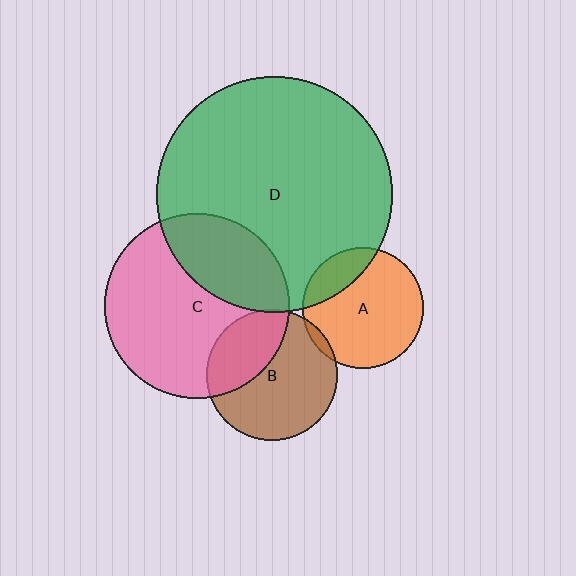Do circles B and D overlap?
Yes.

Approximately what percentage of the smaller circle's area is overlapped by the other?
Approximately 5%.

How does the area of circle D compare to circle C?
Approximately 1.6 times.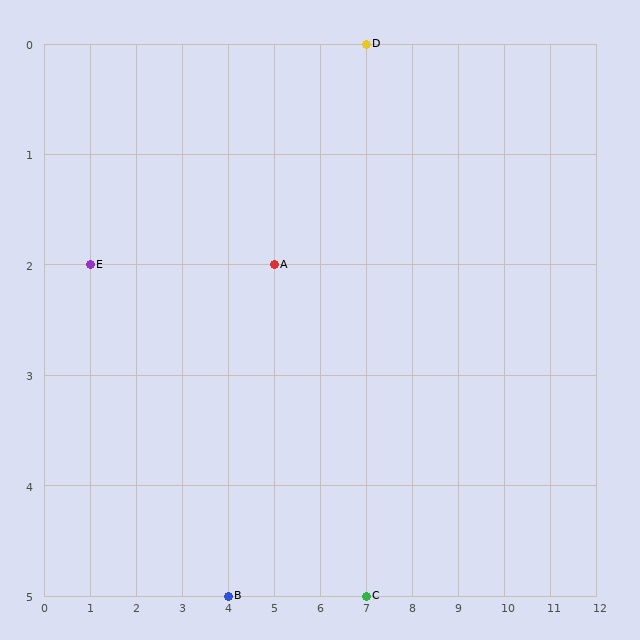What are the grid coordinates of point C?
Point C is at grid coordinates (7, 5).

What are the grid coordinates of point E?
Point E is at grid coordinates (1, 2).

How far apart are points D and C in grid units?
Points D and C are 5 rows apart.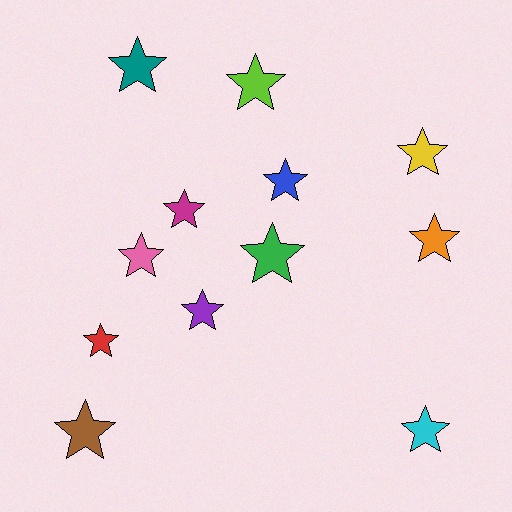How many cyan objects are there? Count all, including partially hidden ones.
There is 1 cyan object.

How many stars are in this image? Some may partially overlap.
There are 12 stars.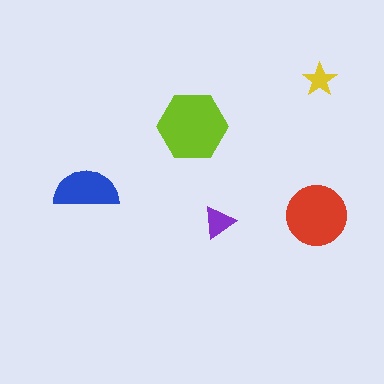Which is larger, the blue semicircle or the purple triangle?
The blue semicircle.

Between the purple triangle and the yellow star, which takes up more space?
The purple triangle.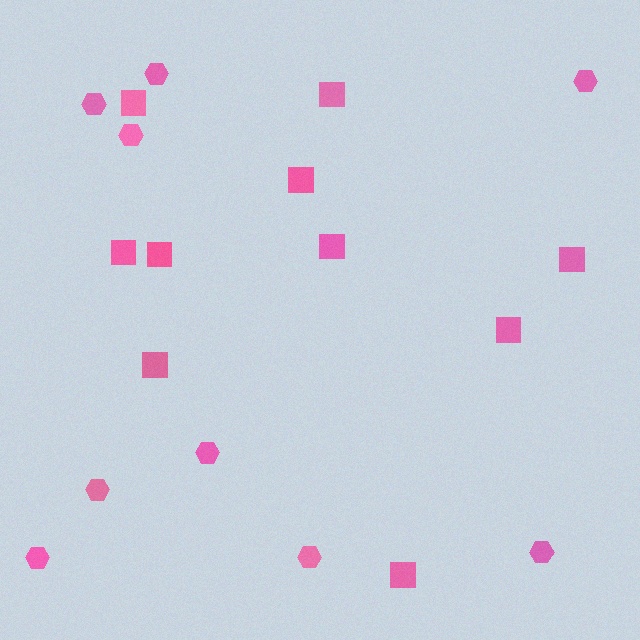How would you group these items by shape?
There are 2 groups: one group of hexagons (9) and one group of squares (10).